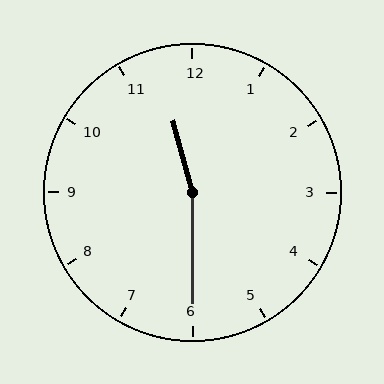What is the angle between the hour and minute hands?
Approximately 165 degrees.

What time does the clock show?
11:30.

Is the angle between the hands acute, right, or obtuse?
It is obtuse.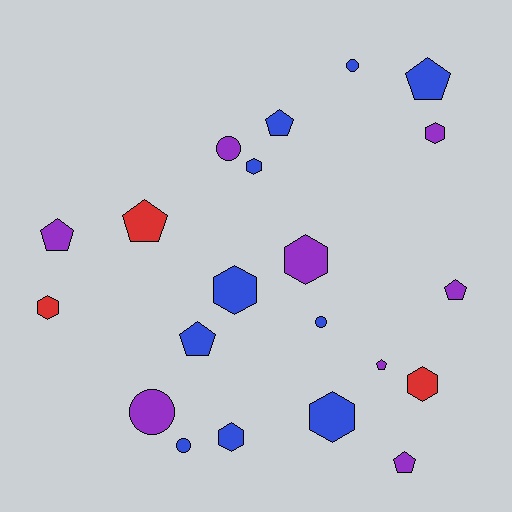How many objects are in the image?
There are 21 objects.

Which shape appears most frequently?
Hexagon, with 8 objects.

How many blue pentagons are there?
There are 3 blue pentagons.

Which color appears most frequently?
Blue, with 10 objects.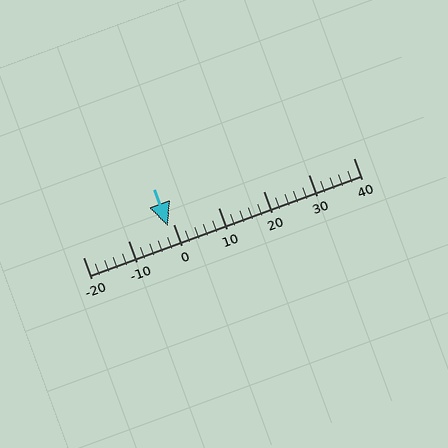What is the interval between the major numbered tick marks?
The major tick marks are spaced 10 units apart.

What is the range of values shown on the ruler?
The ruler shows values from -20 to 40.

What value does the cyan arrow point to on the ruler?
The cyan arrow points to approximately -1.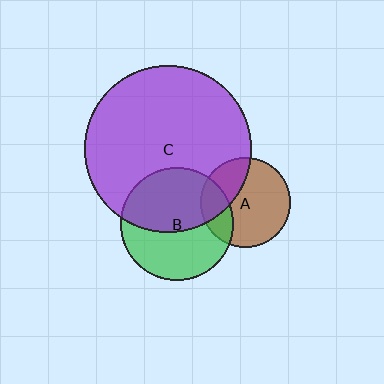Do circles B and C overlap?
Yes.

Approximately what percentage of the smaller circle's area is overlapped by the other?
Approximately 50%.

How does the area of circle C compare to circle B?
Approximately 2.2 times.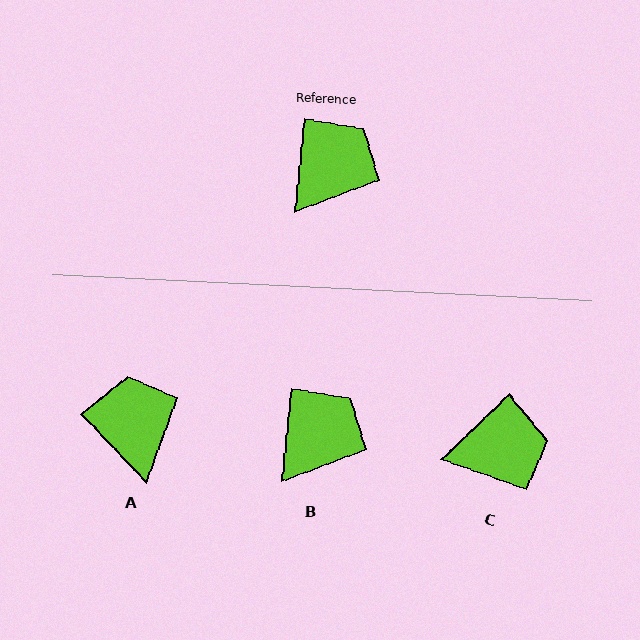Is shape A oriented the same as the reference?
No, it is off by about 49 degrees.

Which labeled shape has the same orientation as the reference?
B.